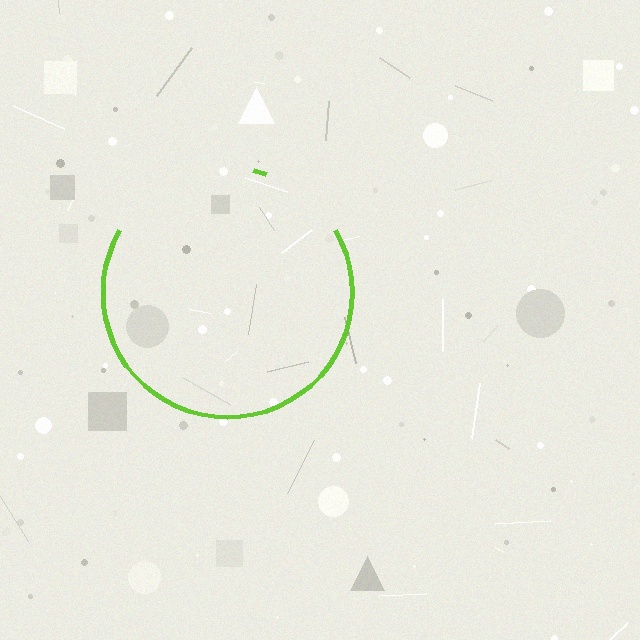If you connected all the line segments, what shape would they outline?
They would outline a circle.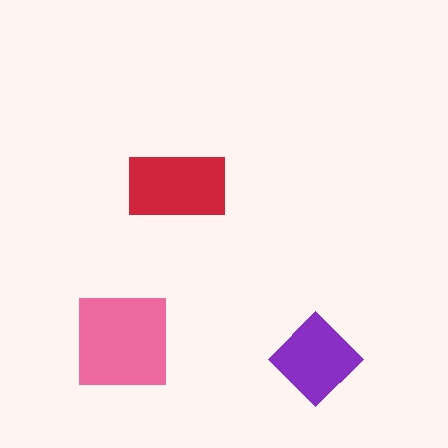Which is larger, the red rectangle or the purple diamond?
The red rectangle.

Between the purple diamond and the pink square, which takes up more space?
The pink square.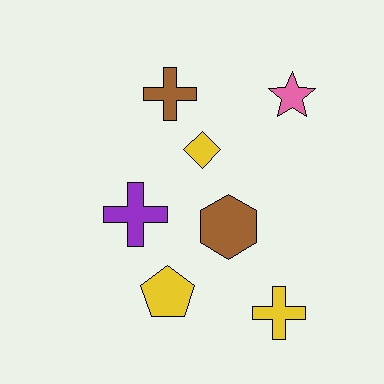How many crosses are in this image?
There are 3 crosses.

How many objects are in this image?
There are 7 objects.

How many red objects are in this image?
There are no red objects.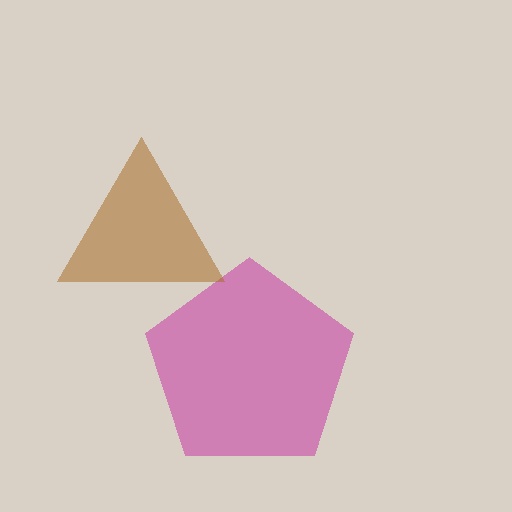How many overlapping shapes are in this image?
There are 2 overlapping shapes in the image.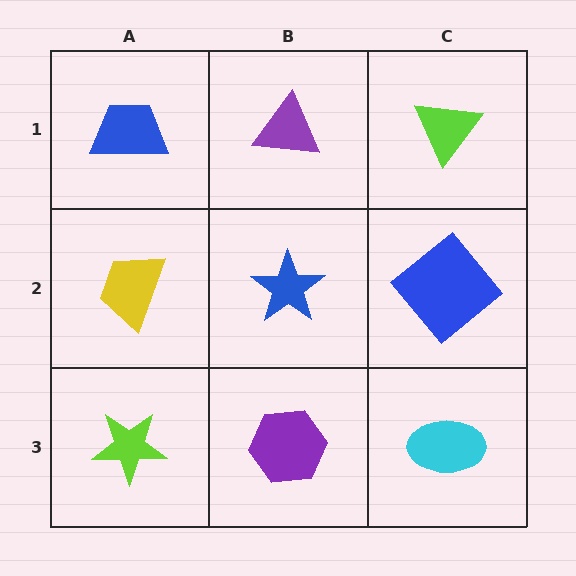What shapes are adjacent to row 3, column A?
A yellow trapezoid (row 2, column A), a purple hexagon (row 3, column B).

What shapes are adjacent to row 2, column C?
A lime triangle (row 1, column C), a cyan ellipse (row 3, column C), a blue star (row 2, column B).